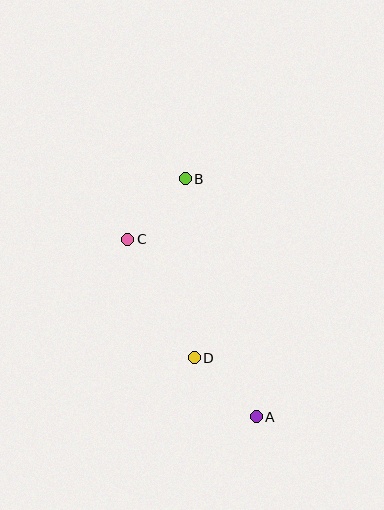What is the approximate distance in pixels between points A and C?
The distance between A and C is approximately 219 pixels.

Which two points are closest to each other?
Points B and C are closest to each other.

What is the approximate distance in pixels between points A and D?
The distance between A and D is approximately 85 pixels.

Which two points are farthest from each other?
Points A and B are farthest from each other.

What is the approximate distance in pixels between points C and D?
The distance between C and D is approximately 136 pixels.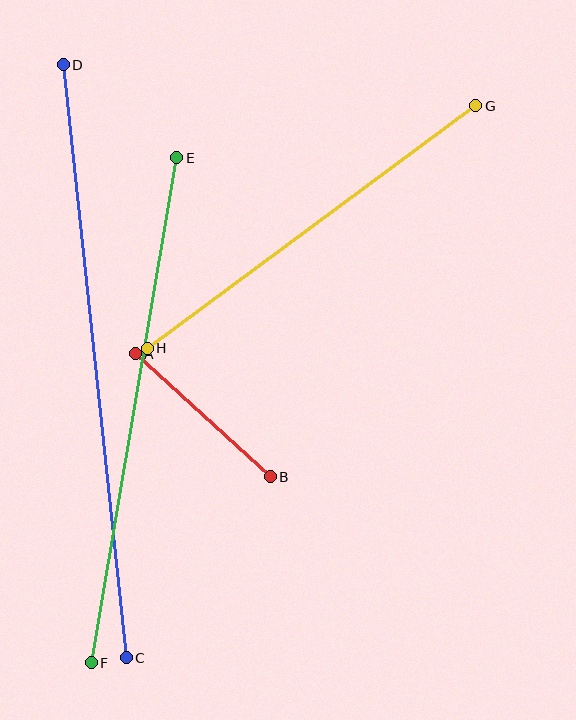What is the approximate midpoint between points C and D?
The midpoint is at approximately (95, 361) pixels.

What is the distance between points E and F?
The distance is approximately 512 pixels.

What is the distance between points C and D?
The distance is approximately 596 pixels.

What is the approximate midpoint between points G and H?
The midpoint is at approximately (311, 227) pixels.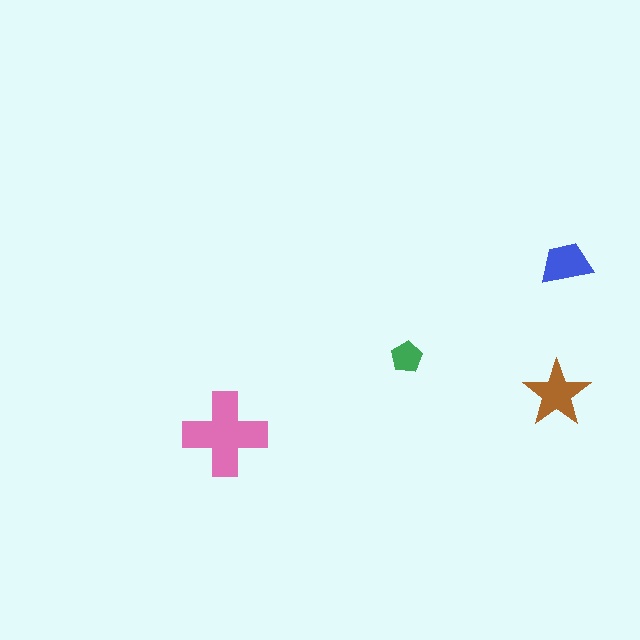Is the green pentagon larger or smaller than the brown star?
Smaller.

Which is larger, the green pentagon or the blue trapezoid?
The blue trapezoid.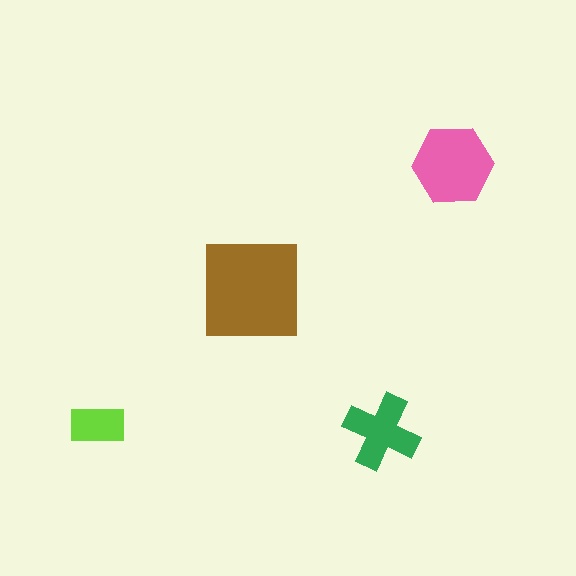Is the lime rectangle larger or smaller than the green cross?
Smaller.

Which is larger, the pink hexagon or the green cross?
The pink hexagon.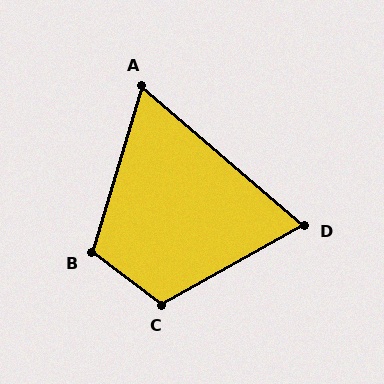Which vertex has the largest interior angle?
C, at approximately 114 degrees.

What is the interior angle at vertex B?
Approximately 110 degrees (obtuse).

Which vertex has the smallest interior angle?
A, at approximately 66 degrees.